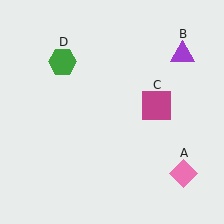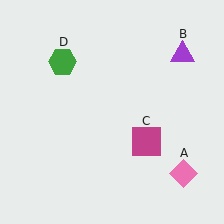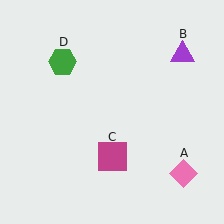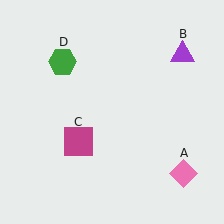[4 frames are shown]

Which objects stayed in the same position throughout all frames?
Pink diamond (object A) and purple triangle (object B) and green hexagon (object D) remained stationary.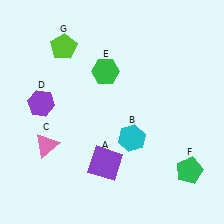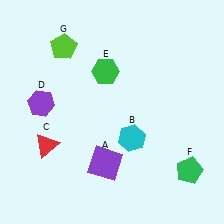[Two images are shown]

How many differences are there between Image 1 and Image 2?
There is 1 difference between the two images.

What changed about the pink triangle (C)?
In Image 1, C is pink. In Image 2, it changed to red.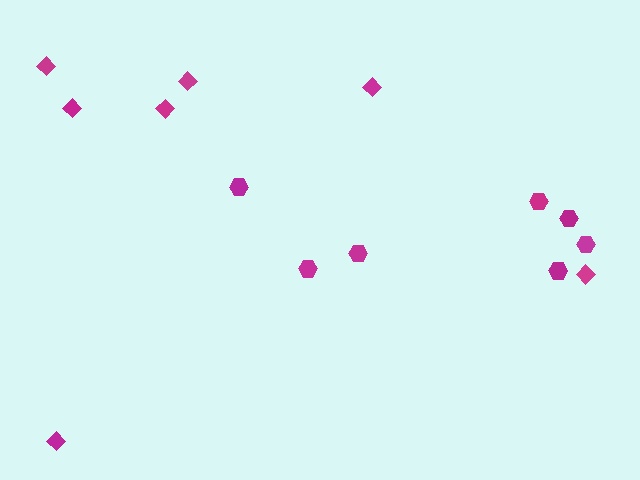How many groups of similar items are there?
There are 2 groups: one group of hexagons (7) and one group of diamonds (7).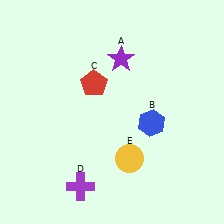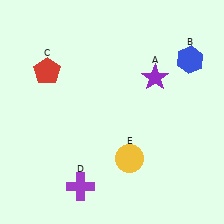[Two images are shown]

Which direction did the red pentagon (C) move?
The red pentagon (C) moved left.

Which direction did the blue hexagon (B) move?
The blue hexagon (B) moved up.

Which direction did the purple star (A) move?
The purple star (A) moved right.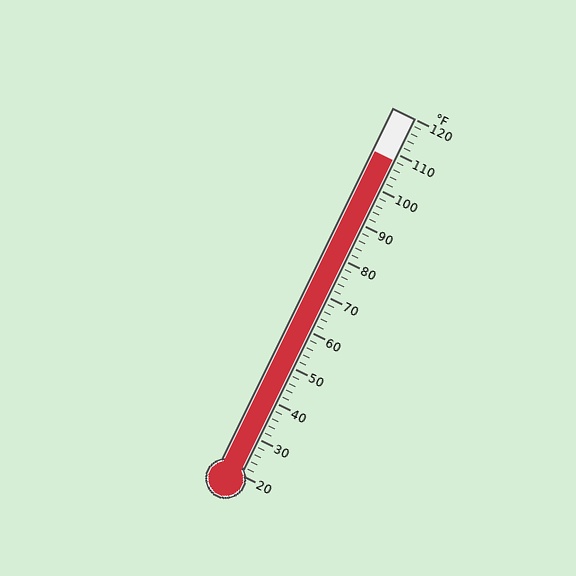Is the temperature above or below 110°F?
The temperature is below 110°F.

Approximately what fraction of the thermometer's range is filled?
The thermometer is filled to approximately 90% of its range.